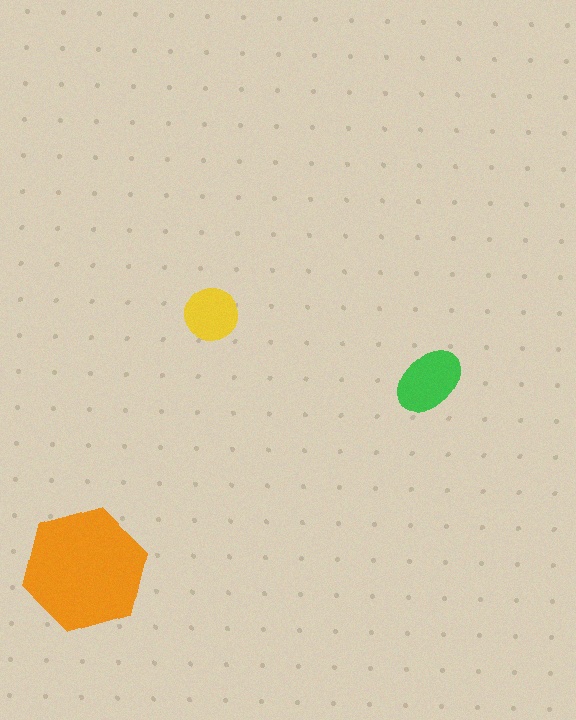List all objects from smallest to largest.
The yellow circle, the green ellipse, the orange hexagon.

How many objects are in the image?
There are 3 objects in the image.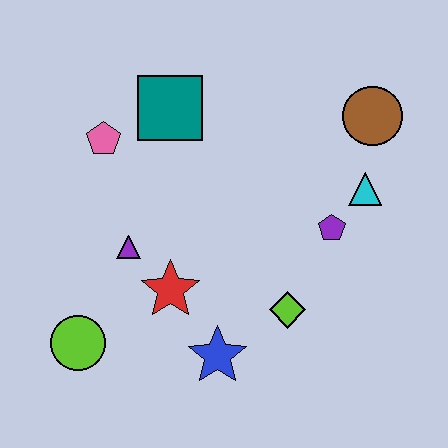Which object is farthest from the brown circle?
The lime circle is farthest from the brown circle.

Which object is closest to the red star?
The purple triangle is closest to the red star.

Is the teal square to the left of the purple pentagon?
Yes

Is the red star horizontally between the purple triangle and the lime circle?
No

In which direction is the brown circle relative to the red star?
The brown circle is to the right of the red star.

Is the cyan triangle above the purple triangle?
Yes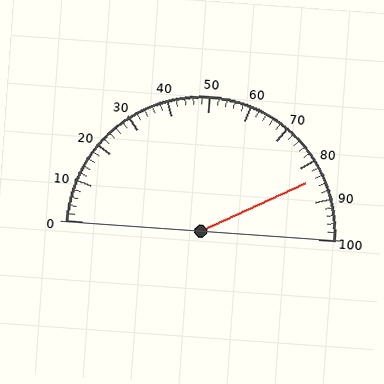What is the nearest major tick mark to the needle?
The nearest major tick mark is 80.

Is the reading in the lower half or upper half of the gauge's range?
The reading is in the upper half of the range (0 to 100).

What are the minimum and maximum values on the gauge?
The gauge ranges from 0 to 100.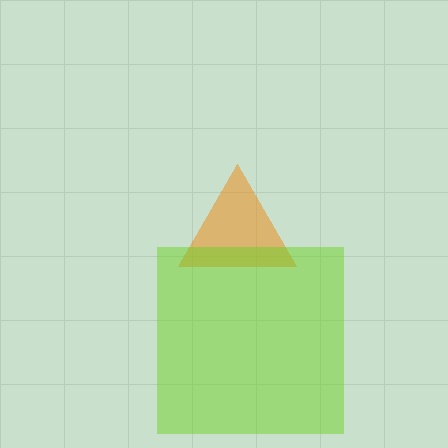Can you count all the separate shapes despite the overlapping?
Yes, there are 2 separate shapes.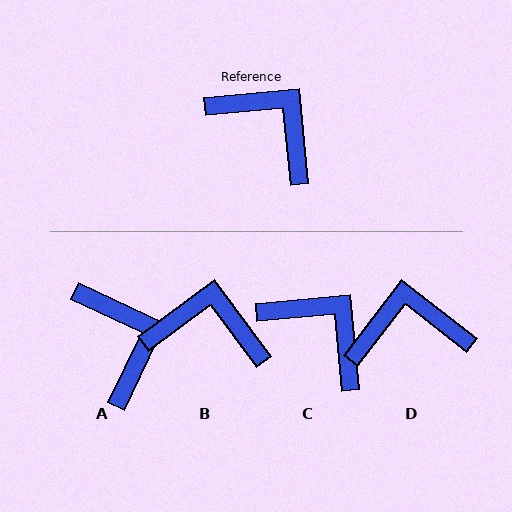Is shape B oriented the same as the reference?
No, it is off by about 31 degrees.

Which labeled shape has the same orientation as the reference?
C.